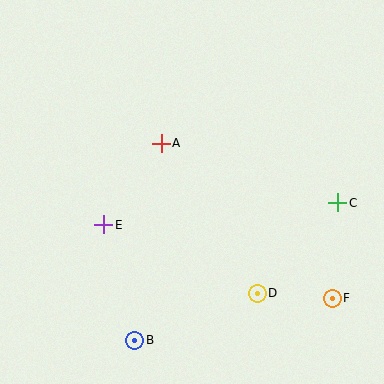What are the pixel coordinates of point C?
Point C is at (338, 203).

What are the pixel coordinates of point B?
Point B is at (135, 340).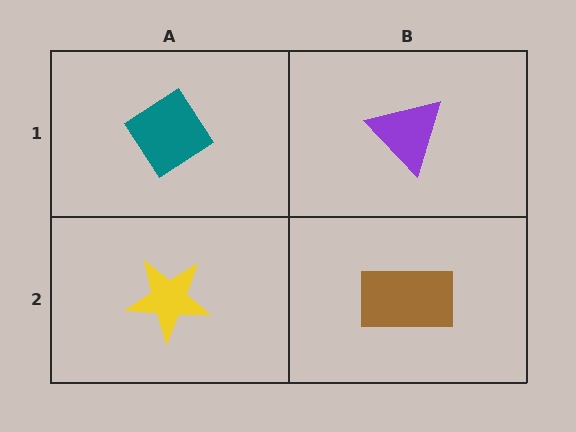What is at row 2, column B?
A brown rectangle.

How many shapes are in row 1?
2 shapes.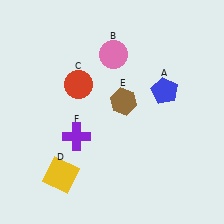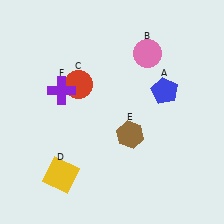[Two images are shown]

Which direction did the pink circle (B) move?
The pink circle (B) moved right.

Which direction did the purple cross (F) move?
The purple cross (F) moved up.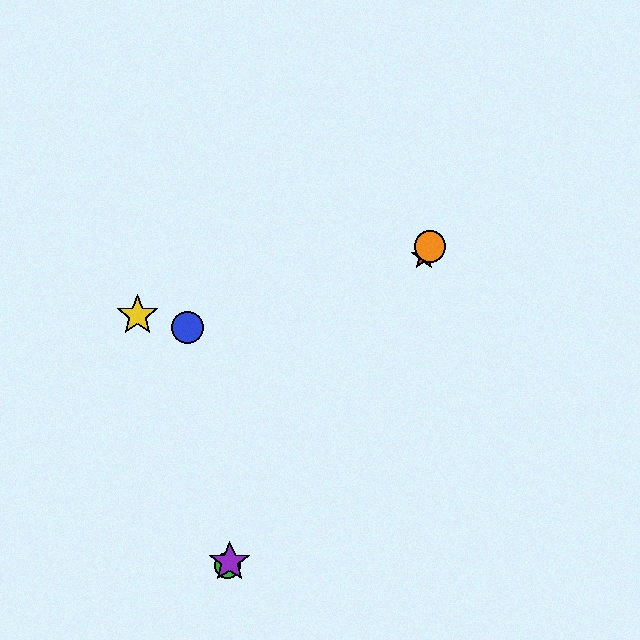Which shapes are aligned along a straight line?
The red star, the green circle, the purple star, the orange circle are aligned along a straight line.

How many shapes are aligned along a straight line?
4 shapes (the red star, the green circle, the purple star, the orange circle) are aligned along a straight line.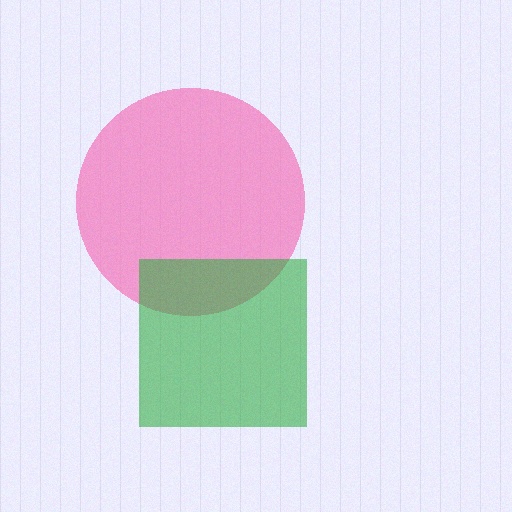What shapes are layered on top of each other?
The layered shapes are: a pink circle, a green square.